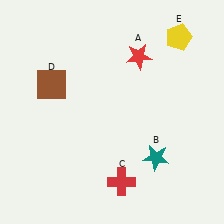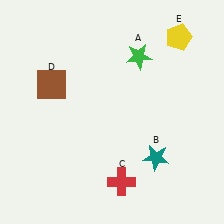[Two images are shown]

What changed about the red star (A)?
In Image 1, A is red. In Image 2, it changed to green.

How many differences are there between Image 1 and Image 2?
There is 1 difference between the two images.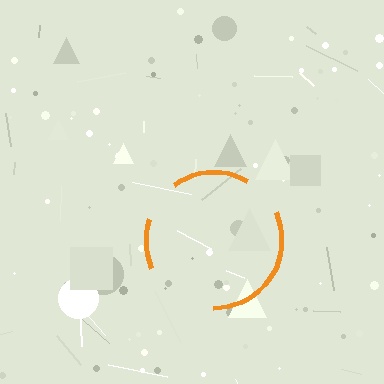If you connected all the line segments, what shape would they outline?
They would outline a circle.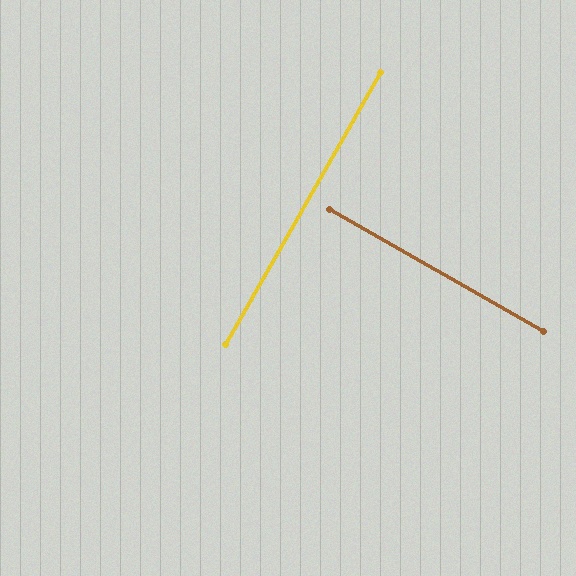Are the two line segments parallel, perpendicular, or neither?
Perpendicular — they meet at approximately 90°.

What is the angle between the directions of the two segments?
Approximately 90 degrees.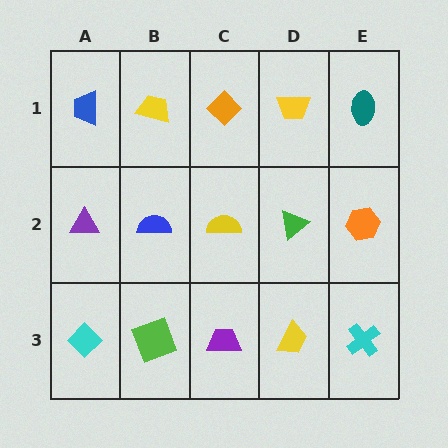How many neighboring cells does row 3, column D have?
3.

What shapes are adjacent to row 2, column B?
A yellow trapezoid (row 1, column B), a lime square (row 3, column B), a purple triangle (row 2, column A), a yellow semicircle (row 2, column C).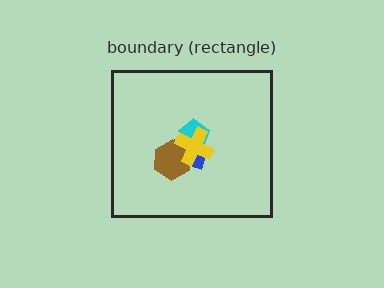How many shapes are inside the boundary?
4 inside, 0 outside.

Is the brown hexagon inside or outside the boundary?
Inside.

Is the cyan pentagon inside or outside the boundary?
Inside.